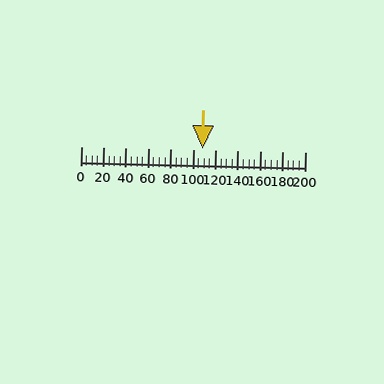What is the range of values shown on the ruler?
The ruler shows values from 0 to 200.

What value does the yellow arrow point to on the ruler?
The yellow arrow points to approximately 109.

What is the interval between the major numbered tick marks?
The major tick marks are spaced 20 units apart.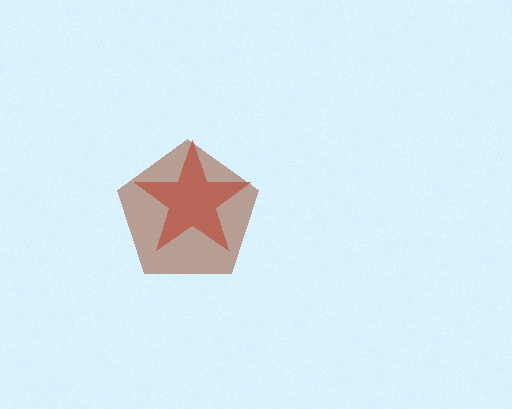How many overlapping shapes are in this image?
There are 2 overlapping shapes in the image.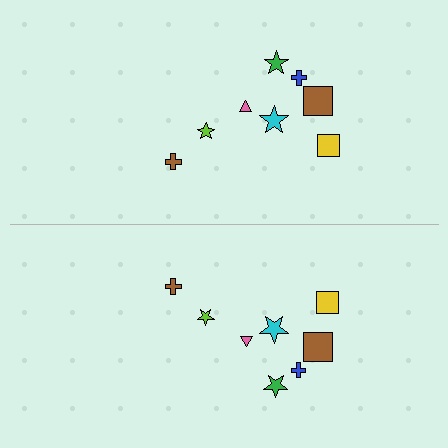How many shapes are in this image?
There are 16 shapes in this image.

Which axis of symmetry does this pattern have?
The pattern has a horizontal axis of symmetry running through the center of the image.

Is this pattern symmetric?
Yes, this pattern has bilateral (reflection) symmetry.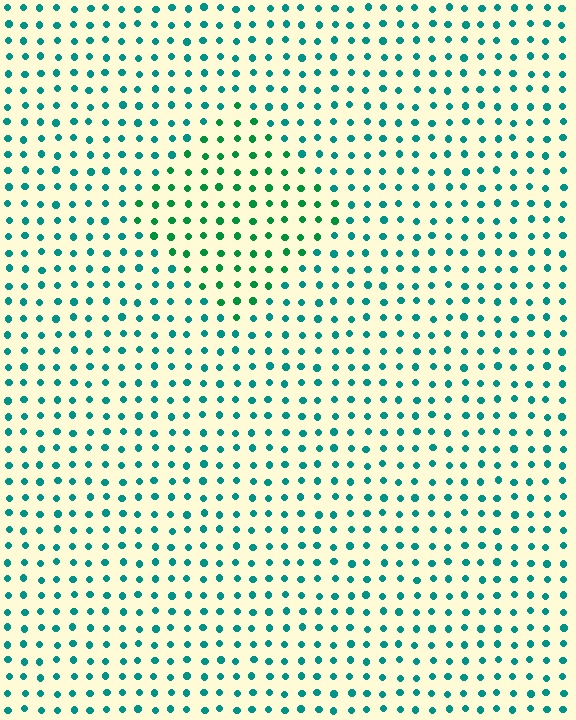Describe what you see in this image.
The image is filled with small teal elements in a uniform arrangement. A diamond-shaped region is visible where the elements are tinted to a slightly different hue, forming a subtle color boundary.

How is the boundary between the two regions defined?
The boundary is defined purely by a slight shift in hue (about 31 degrees). Spacing, size, and orientation are identical on both sides.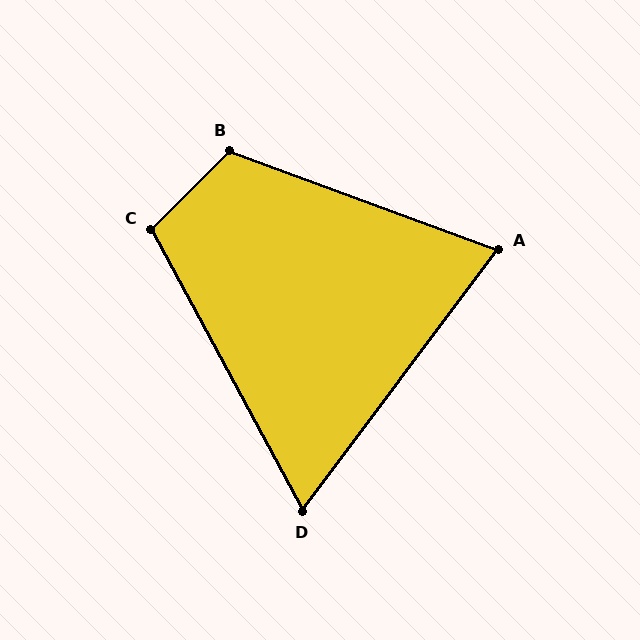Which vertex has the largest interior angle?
B, at approximately 115 degrees.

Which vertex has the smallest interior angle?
D, at approximately 65 degrees.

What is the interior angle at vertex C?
Approximately 107 degrees (obtuse).